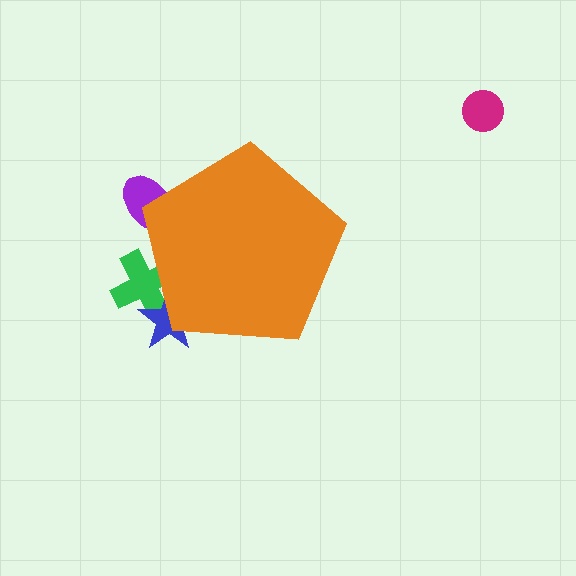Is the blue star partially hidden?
Yes, the blue star is partially hidden behind the orange pentagon.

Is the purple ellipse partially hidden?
Yes, the purple ellipse is partially hidden behind the orange pentagon.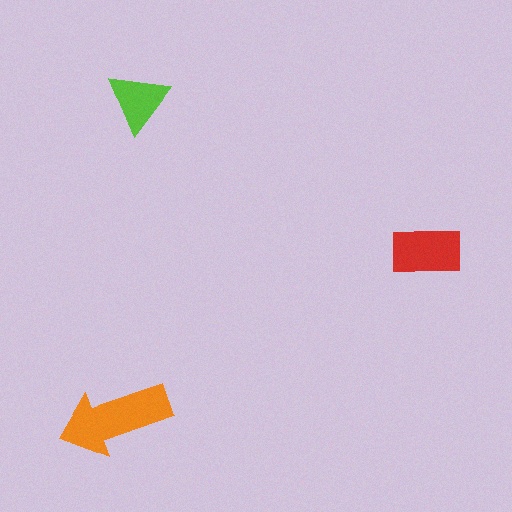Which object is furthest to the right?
The red rectangle is rightmost.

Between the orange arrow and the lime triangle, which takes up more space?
The orange arrow.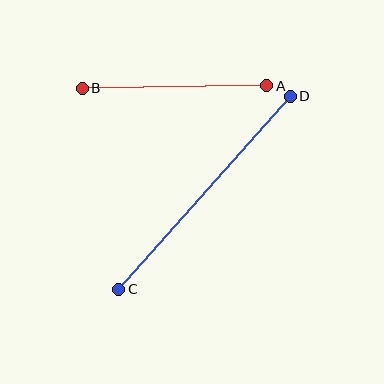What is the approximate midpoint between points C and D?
The midpoint is at approximately (204, 193) pixels.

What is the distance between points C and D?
The distance is approximately 258 pixels.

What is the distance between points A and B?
The distance is approximately 184 pixels.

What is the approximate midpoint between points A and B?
The midpoint is at approximately (175, 87) pixels.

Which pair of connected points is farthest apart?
Points C and D are farthest apart.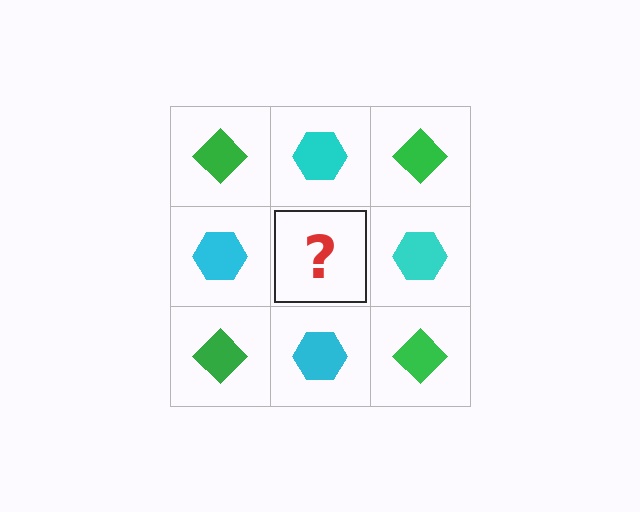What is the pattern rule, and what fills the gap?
The rule is that it alternates green diamond and cyan hexagon in a checkerboard pattern. The gap should be filled with a green diamond.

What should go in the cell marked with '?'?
The missing cell should contain a green diamond.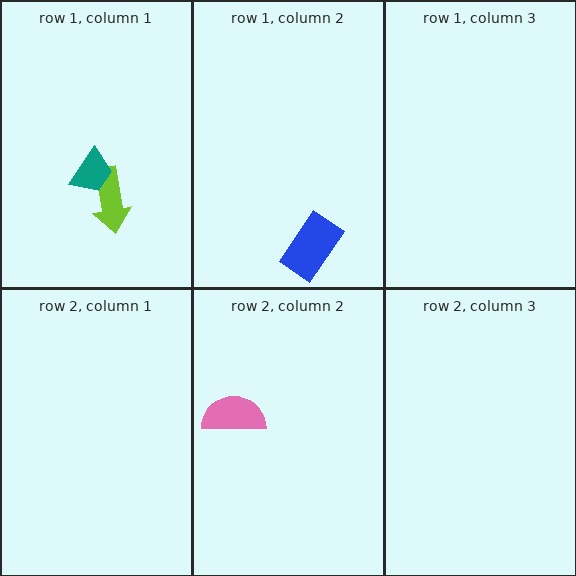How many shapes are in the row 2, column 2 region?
1.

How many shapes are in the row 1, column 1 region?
2.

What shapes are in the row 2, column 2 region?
The pink semicircle.